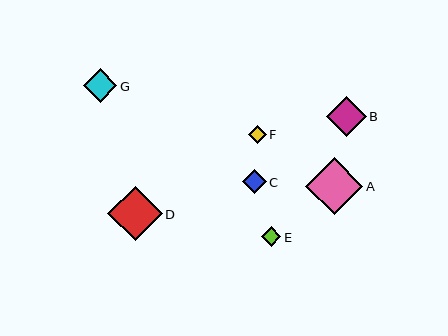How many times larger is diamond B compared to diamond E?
Diamond B is approximately 2.0 times the size of diamond E.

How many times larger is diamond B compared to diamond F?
Diamond B is approximately 2.2 times the size of diamond F.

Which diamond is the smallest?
Diamond F is the smallest with a size of approximately 18 pixels.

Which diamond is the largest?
Diamond A is the largest with a size of approximately 57 pixels.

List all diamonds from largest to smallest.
From largest to smallest: A, D, B, G, C, E, F.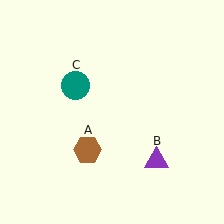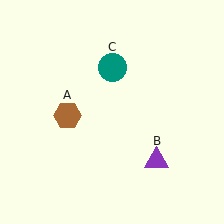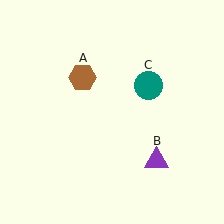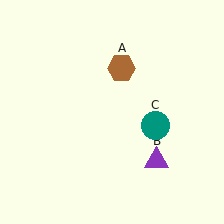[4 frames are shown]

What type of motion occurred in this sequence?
The brown hexagon (object A), teal circle (object C) rotated clockwise around the center of the scene.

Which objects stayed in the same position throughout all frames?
Purple triangle (object B) remained stationary.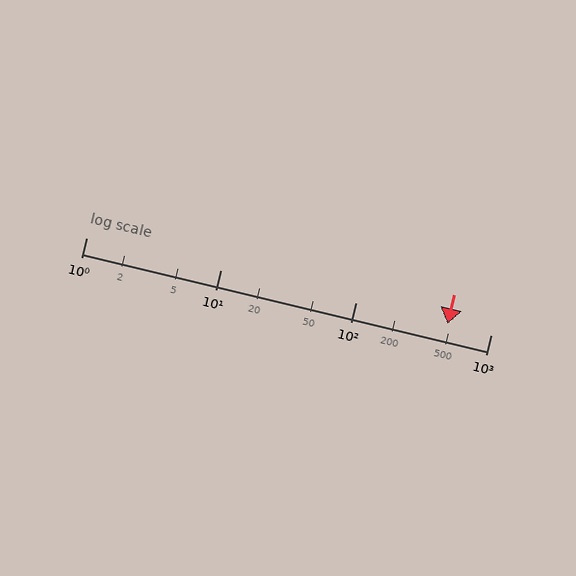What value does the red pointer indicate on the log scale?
The pointer indicates approximately 480.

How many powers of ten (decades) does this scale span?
The scale spans 3 decades, from 1 to 1000.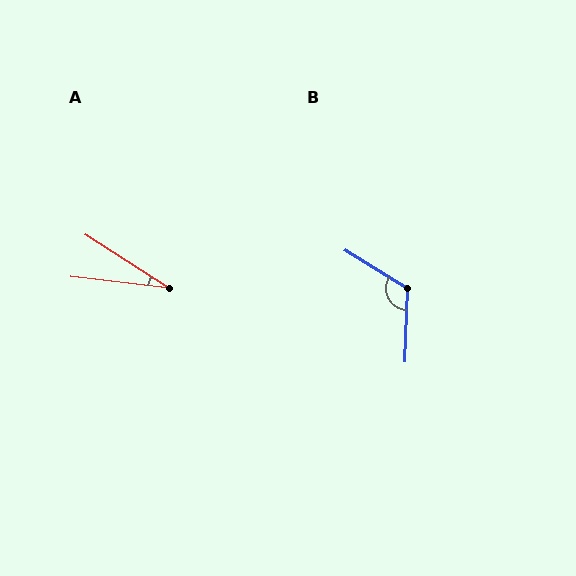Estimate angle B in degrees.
Approximately 120 degrees.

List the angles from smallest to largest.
A (26°), B (120°).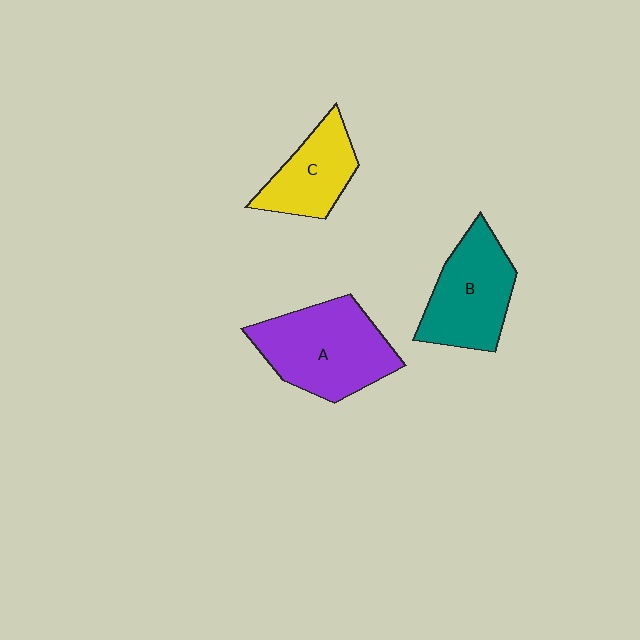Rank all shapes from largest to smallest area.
From largest to smallest: A (purple), B (teal), C (yellow).